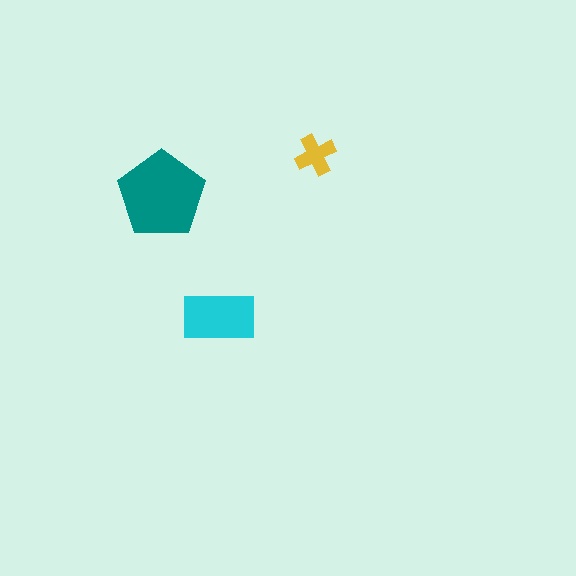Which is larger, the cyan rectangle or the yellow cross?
The cyan rectangle.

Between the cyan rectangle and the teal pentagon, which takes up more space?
The teal pentagon.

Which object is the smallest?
The yellow cross.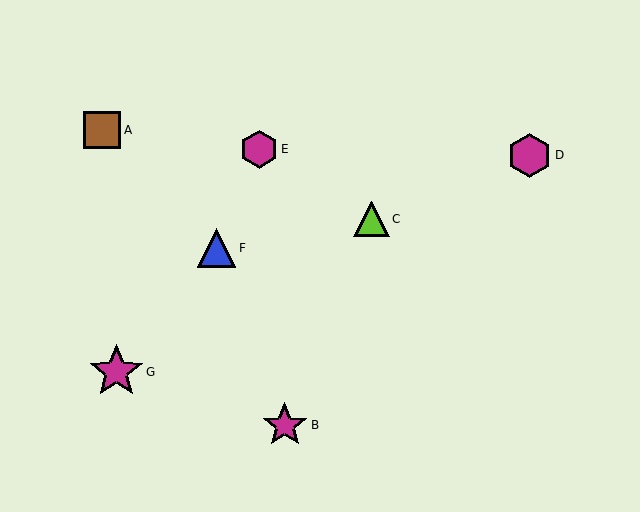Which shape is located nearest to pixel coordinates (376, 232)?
The lime triangle (labeled C) at (372, 219) is nearest to that location.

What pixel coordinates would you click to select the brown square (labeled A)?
Click at (102, 130) to select the brown square A.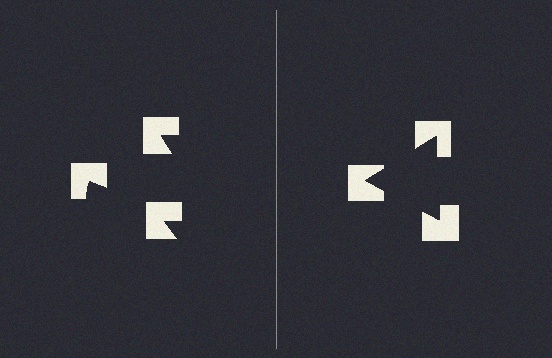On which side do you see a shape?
An illusory triangle appears on the right side. On the left side the wedge cuts are rotated, so no coherent shape forms.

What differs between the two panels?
The notched squares are positioned identically on both sides; only the wedge orientations differ. On the right they align to a triangle; on the left they are misaligned.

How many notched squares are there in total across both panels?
6 — 3 on each side.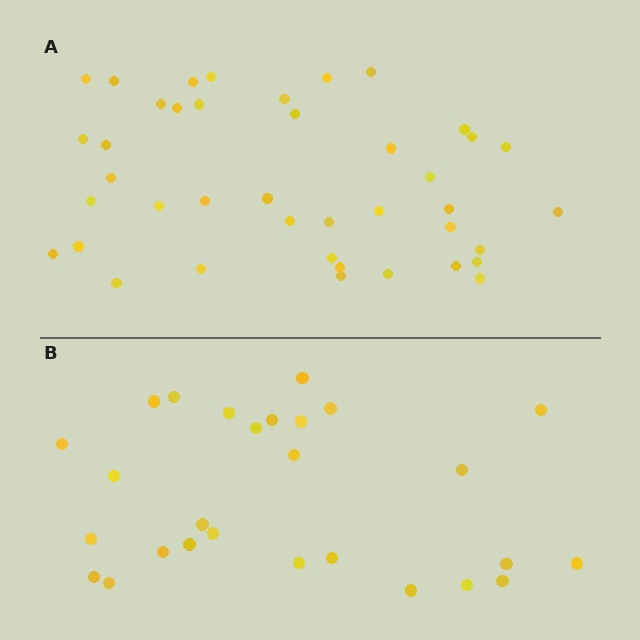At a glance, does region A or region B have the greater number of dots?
Region A (the top region) has more dots.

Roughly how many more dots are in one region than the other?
Region A has approximately 15 more dots than region B.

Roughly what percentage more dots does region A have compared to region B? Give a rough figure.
About 50% more.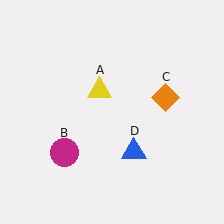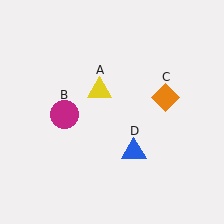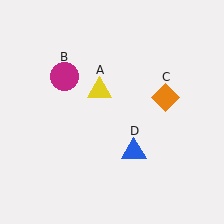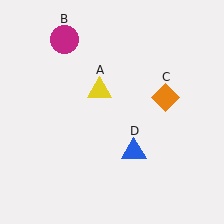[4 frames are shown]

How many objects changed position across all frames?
1 object changed position: magenta circle (object B).